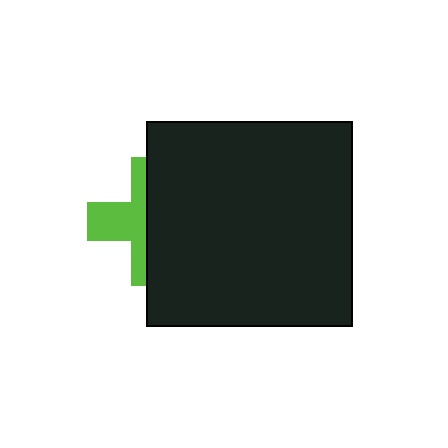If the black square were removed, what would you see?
You would see the complete lime cross.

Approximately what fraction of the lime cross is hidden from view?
Roughly 59% of the lime cross is hidden behind the black square.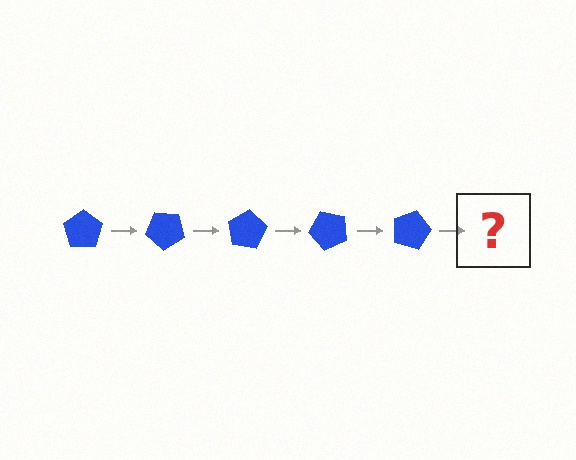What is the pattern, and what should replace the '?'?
The pattern is that the pentagon rotates 40 degrees each step. The '?' should be a blue pentagon rotated 200 degrees.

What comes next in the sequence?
The next element should be a blue pentagon rotated 200 degrees.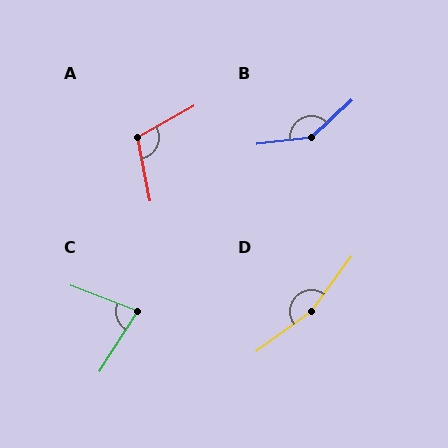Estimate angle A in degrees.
Approximately 108 degrees.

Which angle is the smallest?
C, at approximately 78 degrees.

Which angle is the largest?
D, at approximately 162 degrees.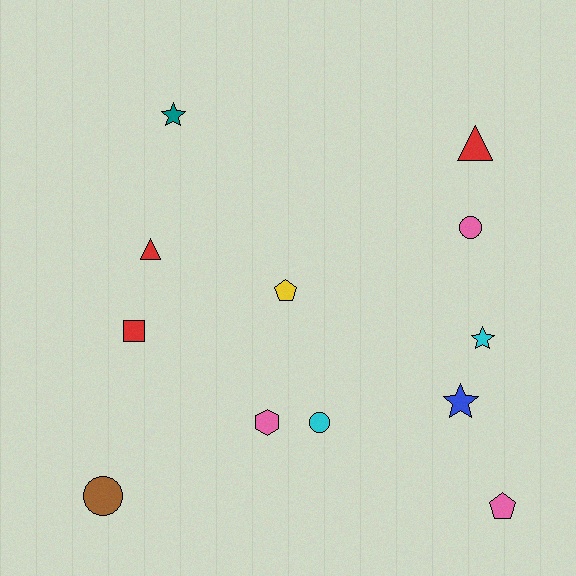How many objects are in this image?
There are 12 objects.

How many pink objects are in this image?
There are 3 pink objects.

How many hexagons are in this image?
There is 1 hexagon.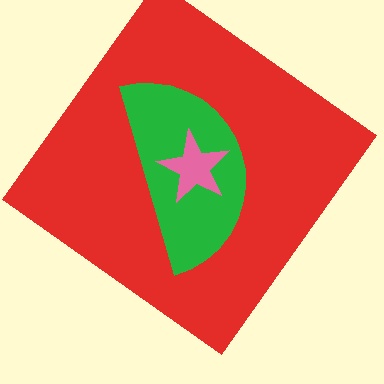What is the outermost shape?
The red diamond.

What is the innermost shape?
The pink star.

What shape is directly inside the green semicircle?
The pink star.